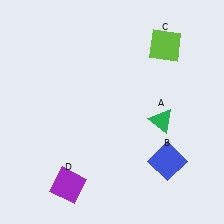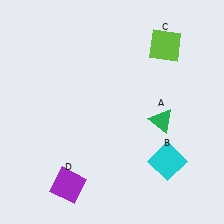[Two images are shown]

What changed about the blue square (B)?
In Image 1, B is blue. In Image 2, it changed to cyan.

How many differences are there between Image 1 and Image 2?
There is 1 difference between the two images.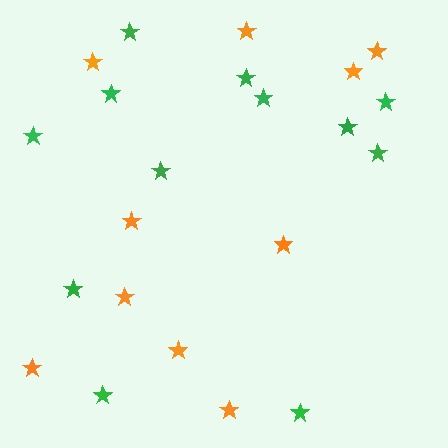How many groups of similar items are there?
There are 2 groups: one group of green stars (12) and one group of orange stars (10).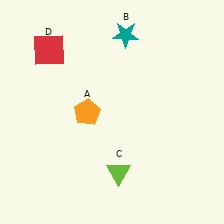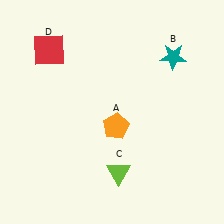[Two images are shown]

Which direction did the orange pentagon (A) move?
The orange pentagon (A) moved right.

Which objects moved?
The objects that moved are: the orange pentagon (A), the teal star (B).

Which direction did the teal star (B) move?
The teal star (B) moved right.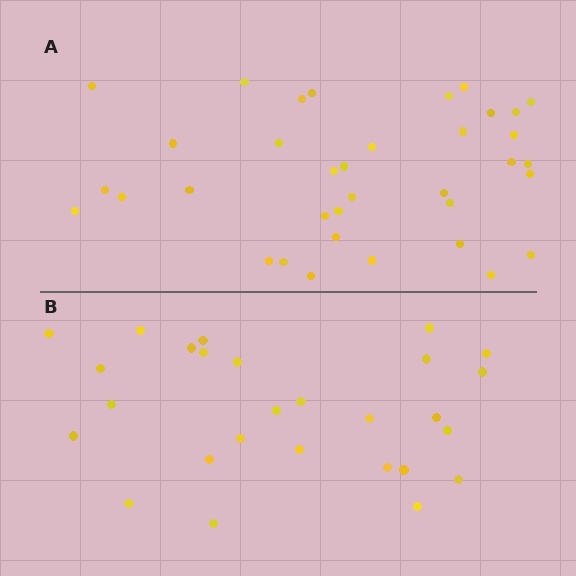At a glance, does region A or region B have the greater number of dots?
Region A (the top region) has more dots.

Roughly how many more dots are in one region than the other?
Region A has roughly 8 or so more dots than region B.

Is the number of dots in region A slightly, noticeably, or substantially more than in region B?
Region A has noticeably more, but not dramatically so. The ratio is roughly 1.3 to 1.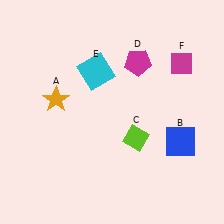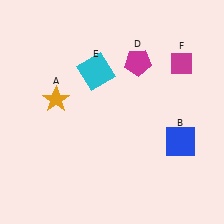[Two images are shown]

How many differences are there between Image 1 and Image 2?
There is 1 difference between the two images.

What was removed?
The lime diamond (C) was removed in Image 2.